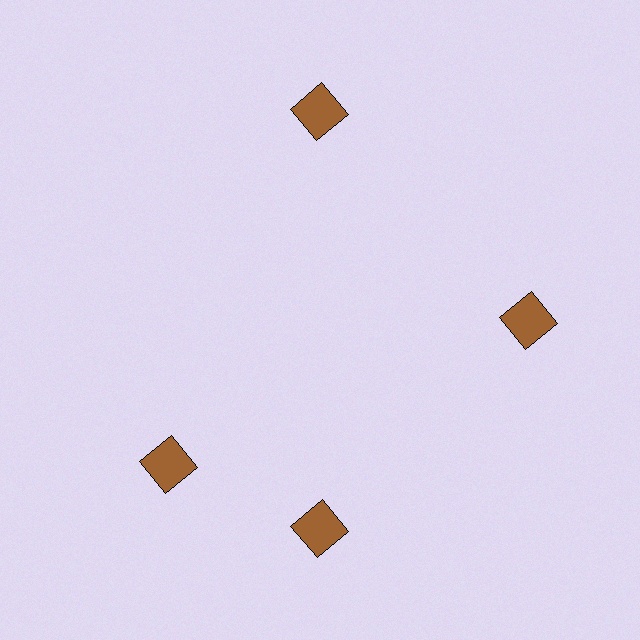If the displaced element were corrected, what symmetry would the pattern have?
It would have 4-fold rotational symmetry — the pattern would map onto itself every 90 degrees.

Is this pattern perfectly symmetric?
No. The 4 brown squares are arranged in a ring, but one element near the 9 o'clock position is rotated out of alignment along the ring, breaking the 4-fold rotational symmetry.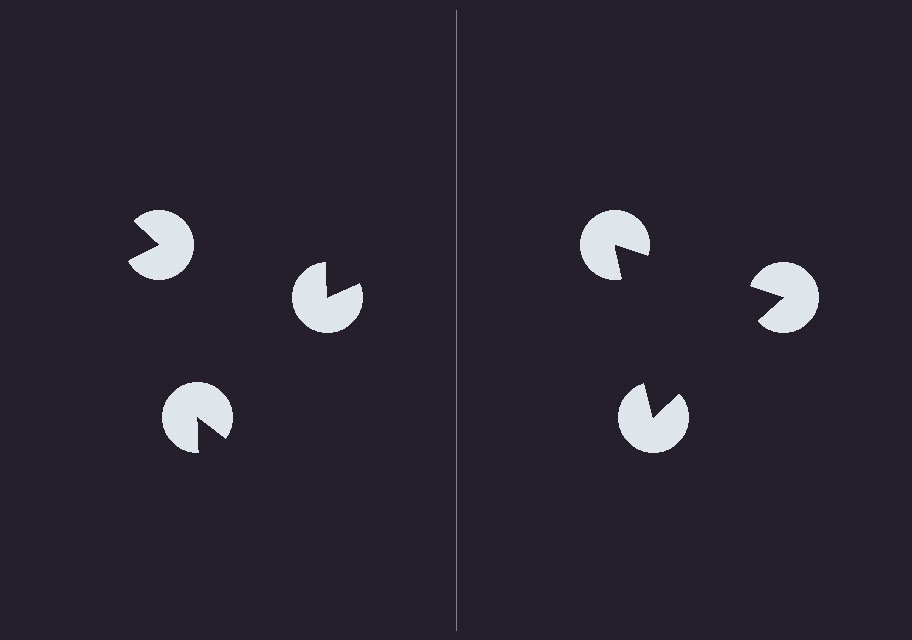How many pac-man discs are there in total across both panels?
6 — 3 on each side.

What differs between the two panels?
The pac-man discs are positioned identically on both sides; only the wedge orientations differ. On the right they align to a triangle; on the left they are misaligned.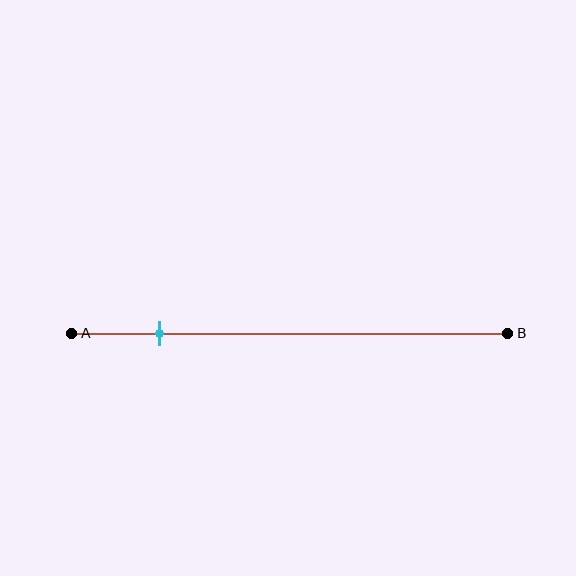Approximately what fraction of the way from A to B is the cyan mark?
The cyan mark is approximately 20% of the way from A to B.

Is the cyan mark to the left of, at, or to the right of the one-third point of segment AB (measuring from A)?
The cyan mark is to the left of the one-third point of segment AB.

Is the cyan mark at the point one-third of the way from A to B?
No, the mark is at about 20% from A, not at the 33% one-third point.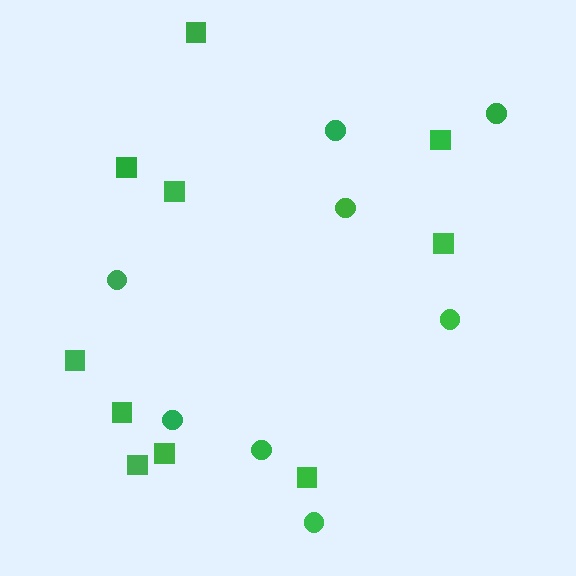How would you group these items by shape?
There are 2 groups: one group of squares (10) and one group of circles (8).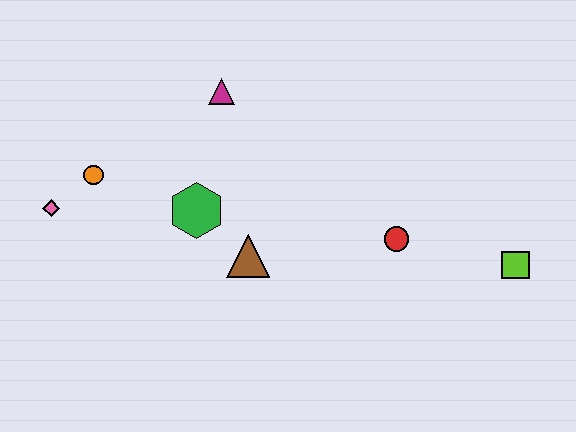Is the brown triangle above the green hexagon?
No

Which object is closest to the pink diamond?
The orange circle is closest to the pink diamond.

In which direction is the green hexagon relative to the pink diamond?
The green hexagon is to the right of the pink diamond.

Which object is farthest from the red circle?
The pink diamond is farthest from the red circle.